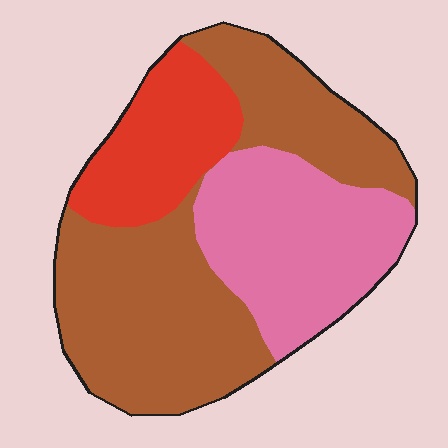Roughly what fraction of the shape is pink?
Pink takes up between a sixth and a third of the shape.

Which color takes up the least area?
Red, at roughly 20%.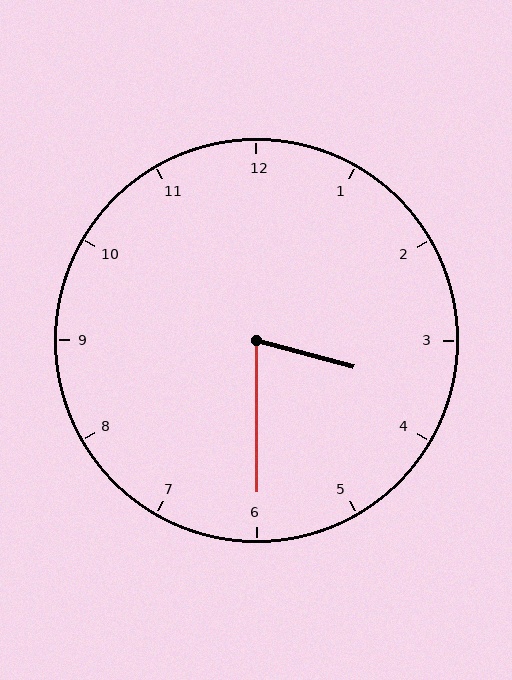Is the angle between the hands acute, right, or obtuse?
It is acute.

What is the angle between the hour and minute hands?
Approximately 75 degrees.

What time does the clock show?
3:30.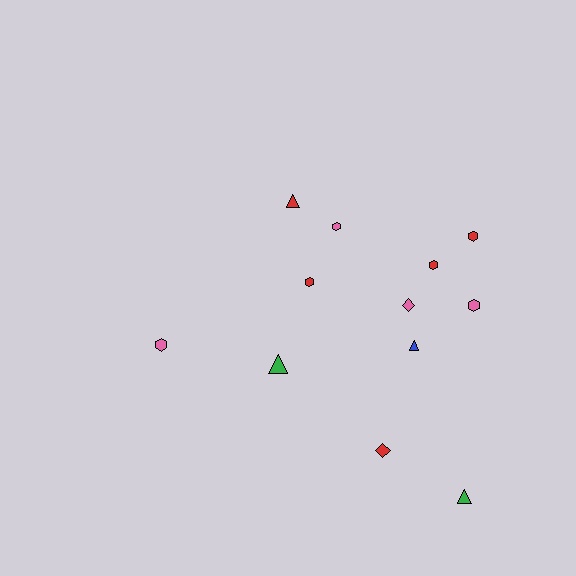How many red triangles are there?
There is 1 red triangle.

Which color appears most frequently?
Red, with 5 objects.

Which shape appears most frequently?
Hexagon, with 6 objects.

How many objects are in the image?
There are 12 objects.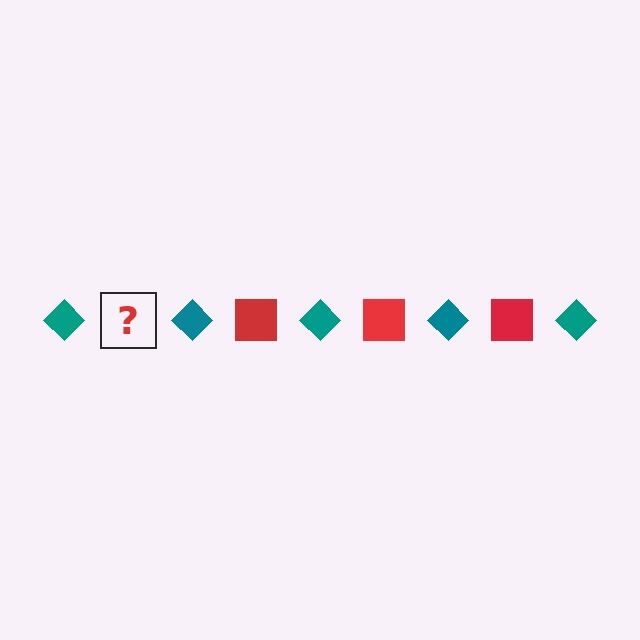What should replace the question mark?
The question mark should be replaced with a red square.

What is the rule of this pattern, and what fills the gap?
The rule is that the pattern alternates between teal diamond and red square. The gap should be filled with a red square.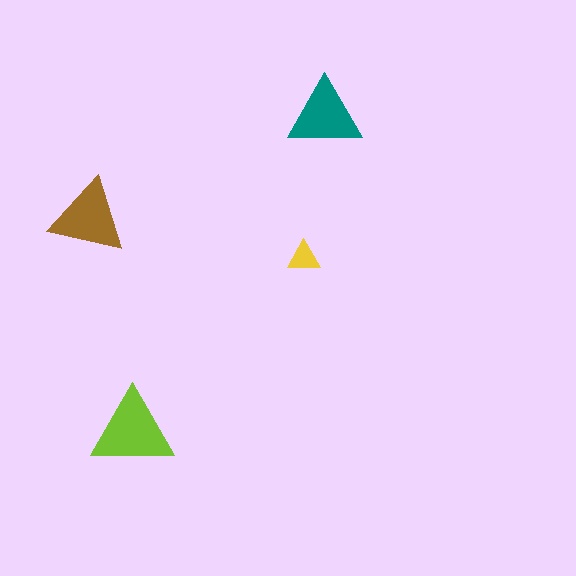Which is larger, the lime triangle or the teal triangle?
The lime one.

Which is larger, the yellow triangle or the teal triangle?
The teal one.